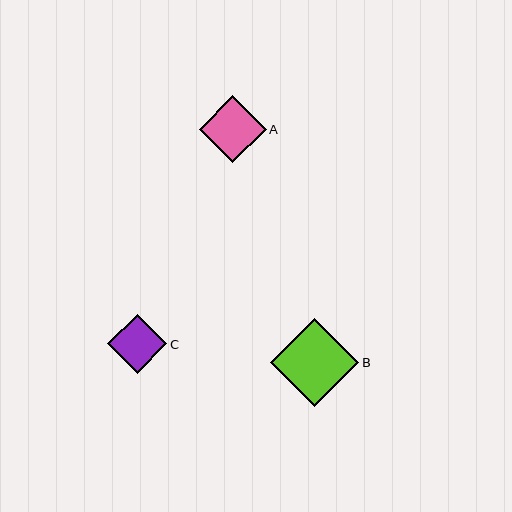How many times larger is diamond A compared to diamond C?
Diamond A is approximately 1.1 times the size of diamond C.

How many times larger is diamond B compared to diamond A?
Diamond B is approximately 1.3 times the size of diamond A.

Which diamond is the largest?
Diamond B is the largest with a size of approximately 88 pixels.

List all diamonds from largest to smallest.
From largest to smallest: B, A, C.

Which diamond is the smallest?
Diamond C is the smallest with a size of approximately 59 pixels.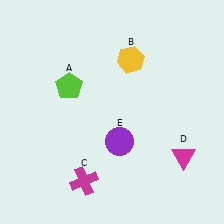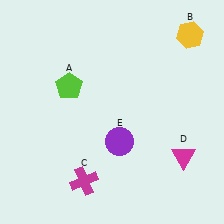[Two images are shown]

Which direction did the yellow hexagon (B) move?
The yellow hexagon (B) moved right.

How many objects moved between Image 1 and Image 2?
1 object moved between the two images.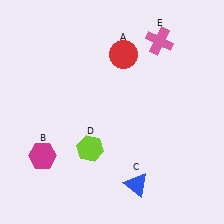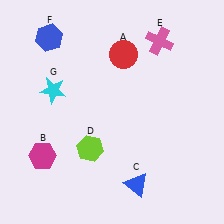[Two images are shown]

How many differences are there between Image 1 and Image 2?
There are 2 differences between the two images.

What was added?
A blue hexagon (F), a cyan star (G) were added in Image 2.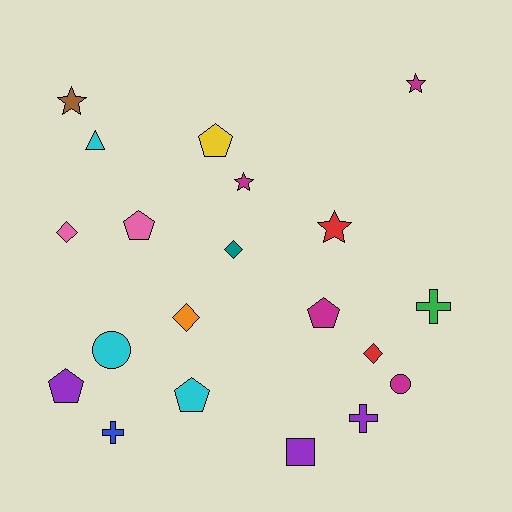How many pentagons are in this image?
There are 5 pentagons.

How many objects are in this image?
There are 20 objects.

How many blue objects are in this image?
There is 1 blue object.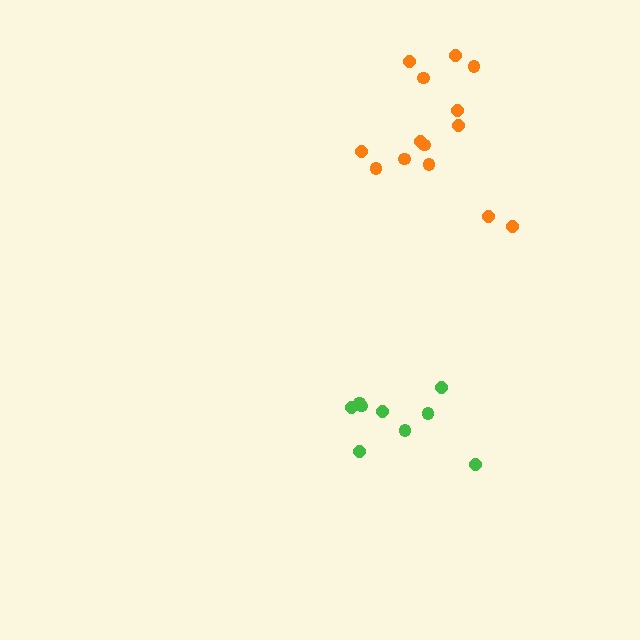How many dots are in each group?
Group 1: 14 dots, Group 2: 9 dots (23 total).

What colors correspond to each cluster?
The clusters are colored: orange, green.